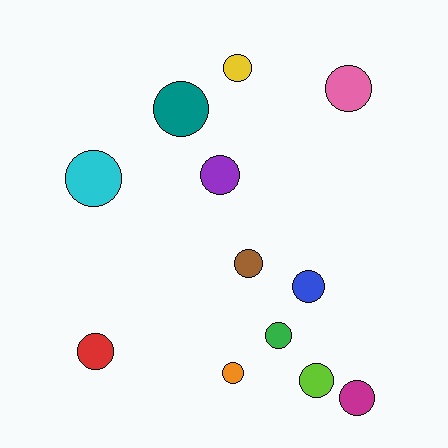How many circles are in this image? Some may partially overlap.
There are 12 circles.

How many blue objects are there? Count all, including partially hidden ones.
There is 1 blue object.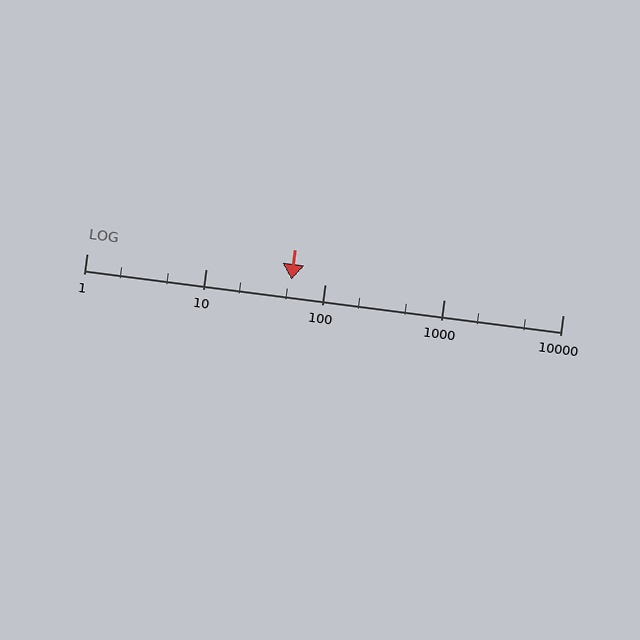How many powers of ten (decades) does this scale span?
The scale spans 4 decades, from 1 to 10000.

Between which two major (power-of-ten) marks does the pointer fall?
The pointer is between 10 and 100.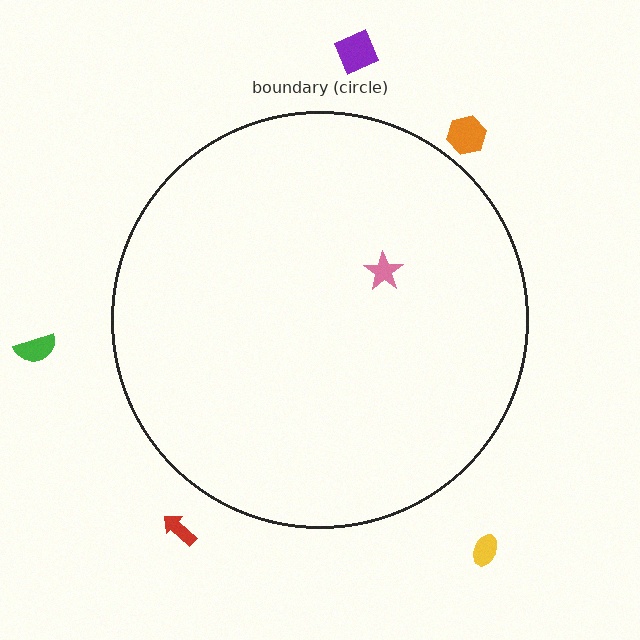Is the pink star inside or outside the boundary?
Inside.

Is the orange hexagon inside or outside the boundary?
Outside.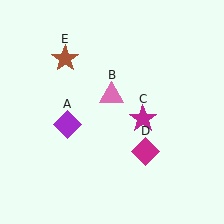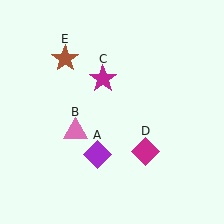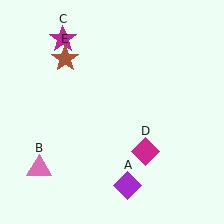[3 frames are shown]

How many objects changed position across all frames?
3 objects changed position: purple diamond (object A), pink triangle (object B), magenta star (object C).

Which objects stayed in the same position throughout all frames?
Magenta diamond (object D) and brown star (object E) remained stationary.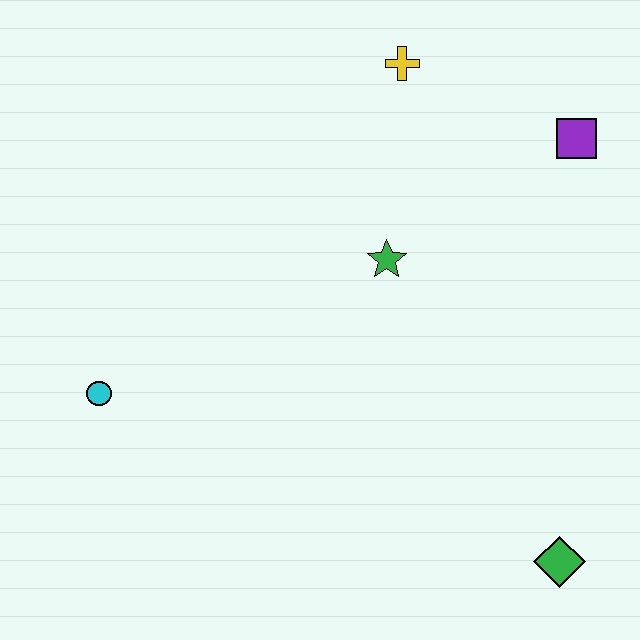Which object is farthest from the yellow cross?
The green diamond is farthest from the yellow cross.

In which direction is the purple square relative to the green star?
The purple square is to the right of the green star.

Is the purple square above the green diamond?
Yes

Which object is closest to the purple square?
The yellow cross is closest to the purple square.